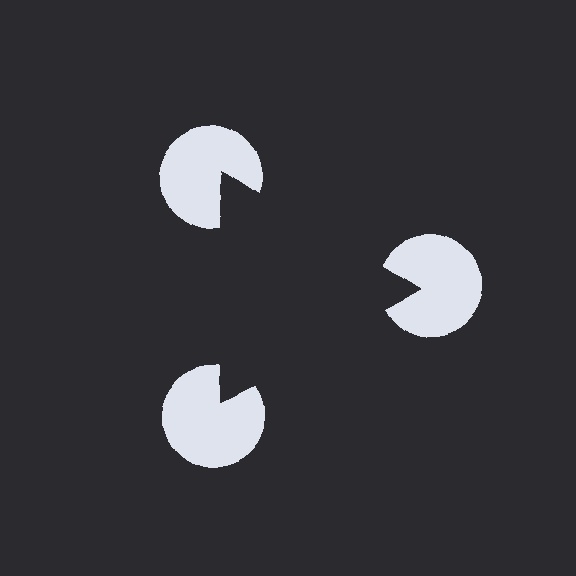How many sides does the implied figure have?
3 sides.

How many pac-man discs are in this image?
There are 3 — one at each vertex of the illusory triangle.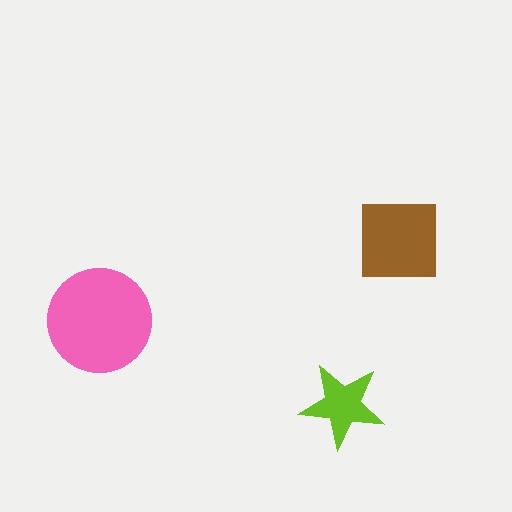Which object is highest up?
The brown square is topmost.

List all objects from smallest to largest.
The lime star, the brown square, the pink circle.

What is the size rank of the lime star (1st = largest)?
3rd.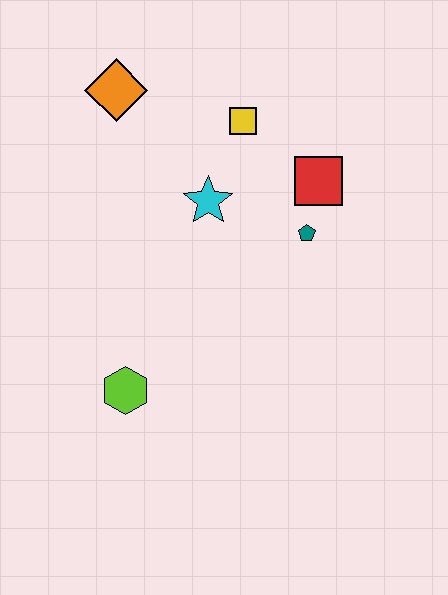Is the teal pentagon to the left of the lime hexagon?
No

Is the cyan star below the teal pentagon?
No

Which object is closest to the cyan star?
The yellow square is closest to the cyan star.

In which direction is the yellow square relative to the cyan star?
The yellow square is above the cyan star.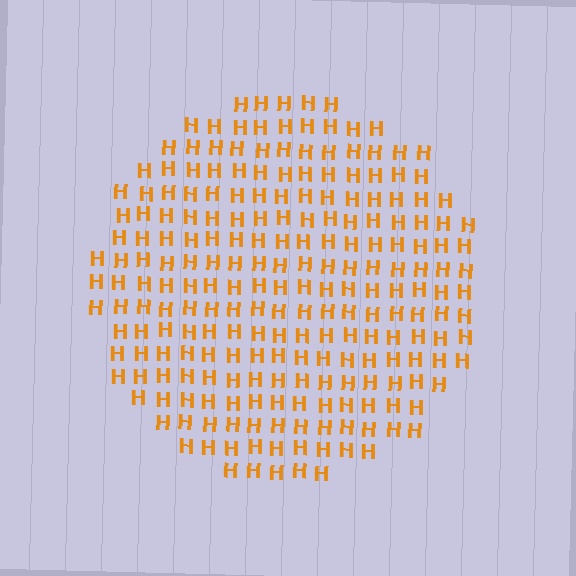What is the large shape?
The large shape is a circle.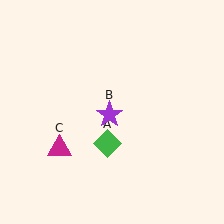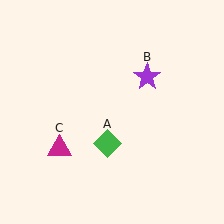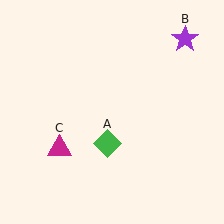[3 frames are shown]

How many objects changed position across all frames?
1 object changed position: purple star (object B).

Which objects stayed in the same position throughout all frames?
Green diamond (object A) and magenta triangle (object C) remained stationary.